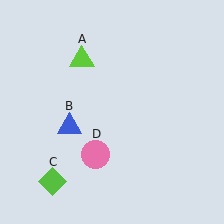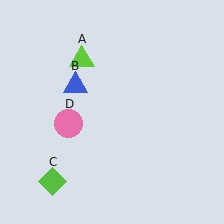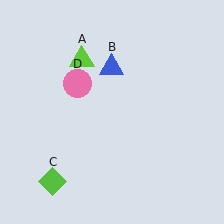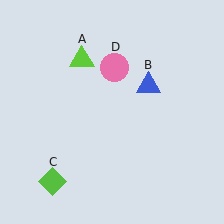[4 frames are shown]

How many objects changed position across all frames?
2 objects changed position: blue triangle (object B), pink circle (object D).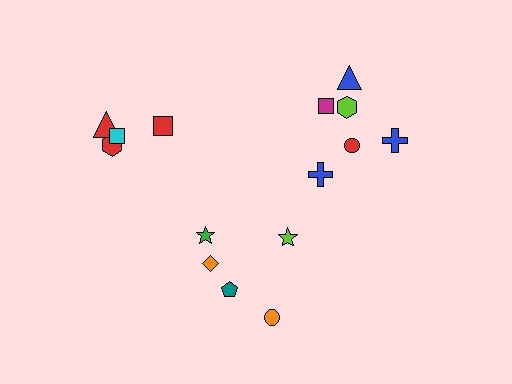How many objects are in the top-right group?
There are 6 objects.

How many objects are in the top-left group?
There are 4 objects.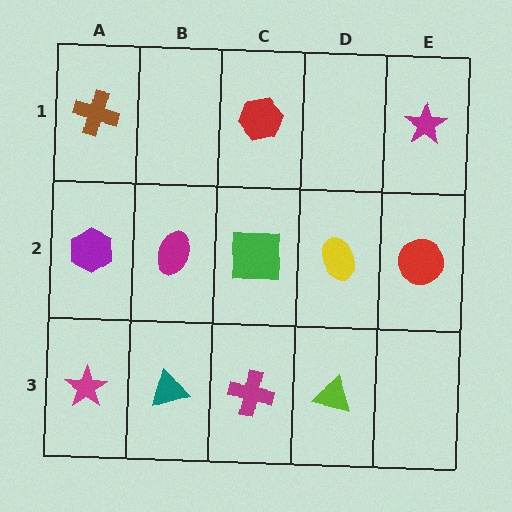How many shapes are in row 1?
3 shapes.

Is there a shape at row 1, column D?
No, that cell is empty.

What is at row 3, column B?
A teal triangle.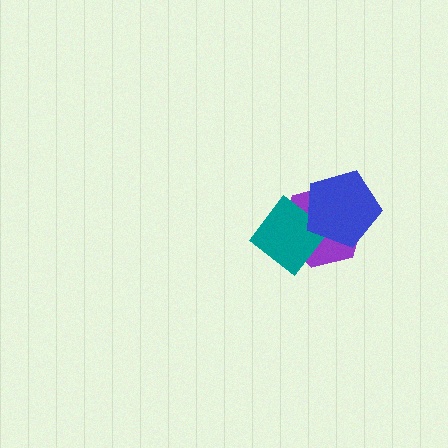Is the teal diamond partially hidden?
Yes, it is partially covered by another shape.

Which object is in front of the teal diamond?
The blue pentagon is in front of the teal diamond.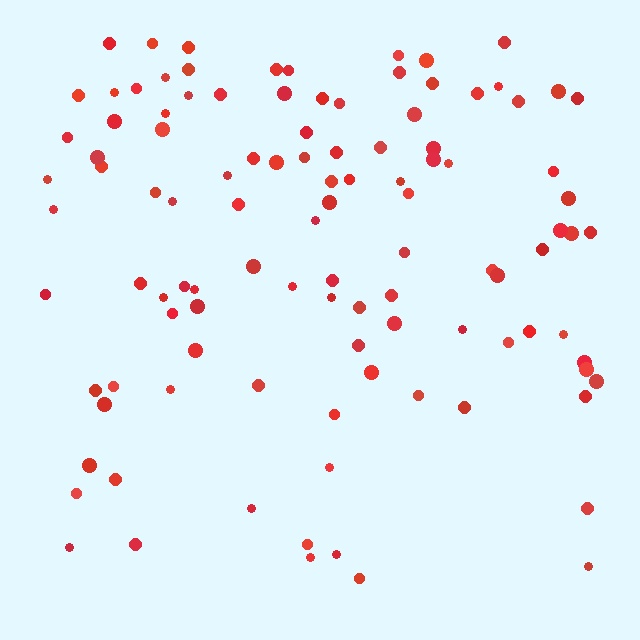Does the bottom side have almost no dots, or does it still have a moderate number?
Still a moderate number, just noticeably fewer than the top.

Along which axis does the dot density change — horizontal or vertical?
Vertical.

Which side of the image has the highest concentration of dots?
The top.